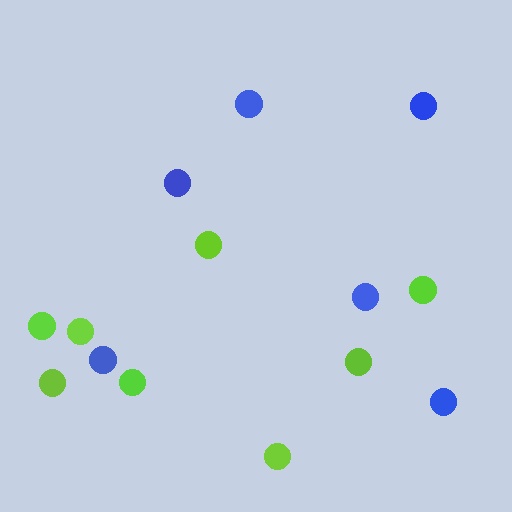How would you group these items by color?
There are 2 groups: one group of blue circles (6) and one group of lime circles (8).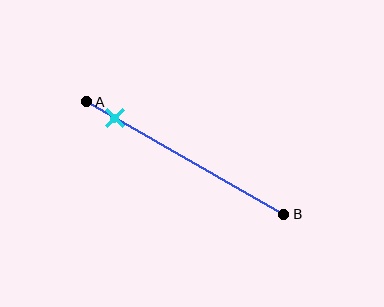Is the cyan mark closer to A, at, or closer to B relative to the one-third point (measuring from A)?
The cyan mark is closer to point A than the one-third point of segment AB.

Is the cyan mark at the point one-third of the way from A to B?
No, the mark is at about 15% from A, not at the 33% one-third point.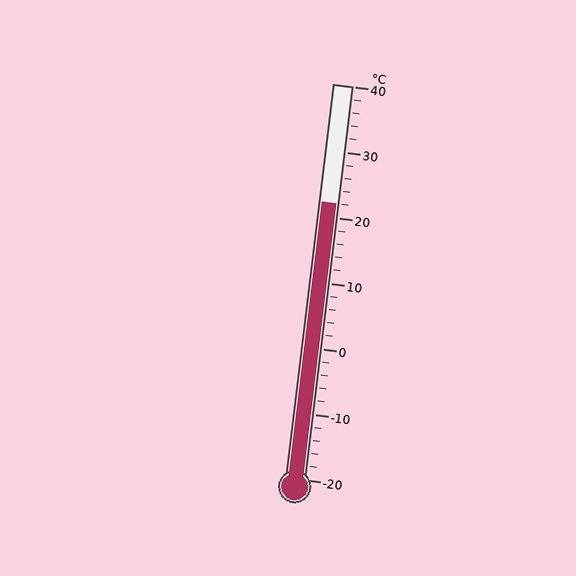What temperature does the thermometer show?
The thermometer shows approximately 22°C.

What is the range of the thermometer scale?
The thermometer scale ranges from -20°C to 40°C.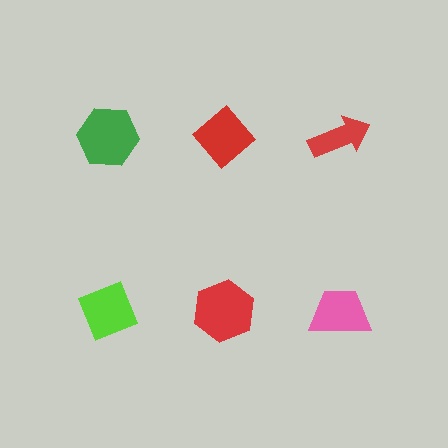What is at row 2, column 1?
A lime diamond.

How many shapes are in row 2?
3 shapes.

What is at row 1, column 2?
A red diamond.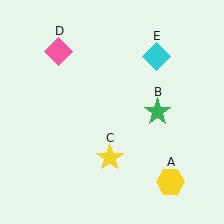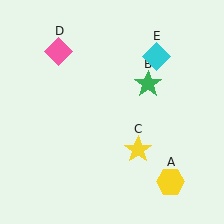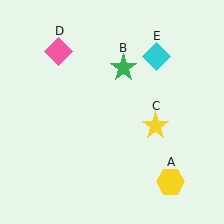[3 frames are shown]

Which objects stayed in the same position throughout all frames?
Yellow hexagon (object A) and pink diamond (object D) and cyan diamond (object E) remained stationary.